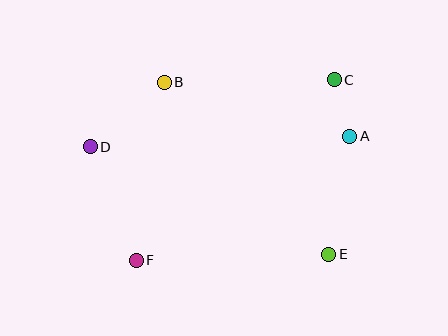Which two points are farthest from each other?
Points C and F are farthest from each other.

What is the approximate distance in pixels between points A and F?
The distance between A and F is approximately 247 pixels.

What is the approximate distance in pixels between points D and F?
The distance between D and F is approximately 122 pixels.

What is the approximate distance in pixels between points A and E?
The distance between A and E is approximately 120 pixels.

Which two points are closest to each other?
Points A and C are closest to each other.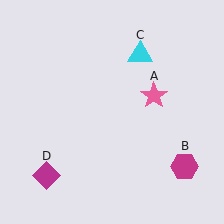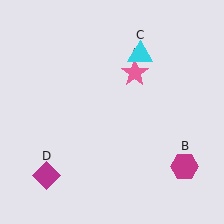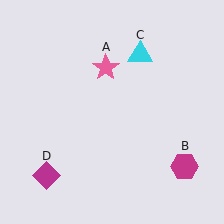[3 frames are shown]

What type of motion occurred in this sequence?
The pink star (object A) rotated counterclockwise around the center of the scene.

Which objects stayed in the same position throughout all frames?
Magenta hexagon (object B) and cyan triangle (object C) and magenta diamond (object D) remained stationary.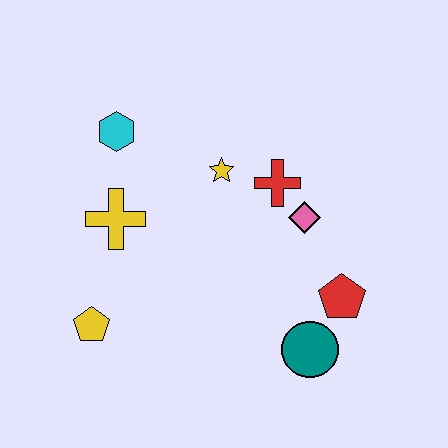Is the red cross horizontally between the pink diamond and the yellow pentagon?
Yes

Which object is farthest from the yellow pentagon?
The red pentagon is farthest from the yellow pentagon.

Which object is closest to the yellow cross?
The cyan hexagon is closest to the yellow cross.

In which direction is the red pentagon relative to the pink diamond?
The red pentagon is below the pink diamond.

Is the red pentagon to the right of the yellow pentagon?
Yes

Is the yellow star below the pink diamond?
No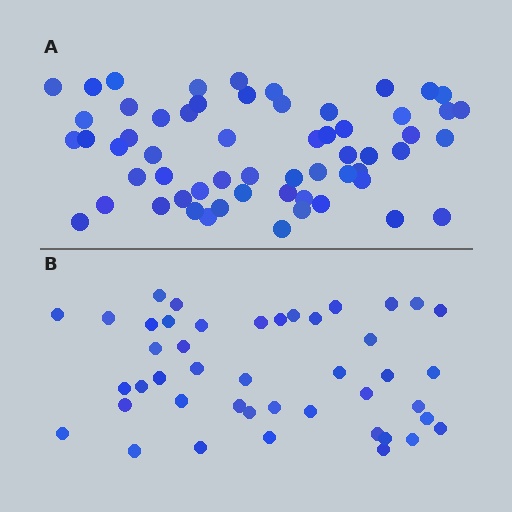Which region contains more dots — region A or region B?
Region A (the top region) has more dots.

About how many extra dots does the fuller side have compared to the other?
Region A has approximately 15 more dots than region B.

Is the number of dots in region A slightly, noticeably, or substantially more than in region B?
Region A has noticeably more, but not dramatically so. The ratio is roughly 1.3 to 1.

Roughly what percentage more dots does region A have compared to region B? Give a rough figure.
About 35% more.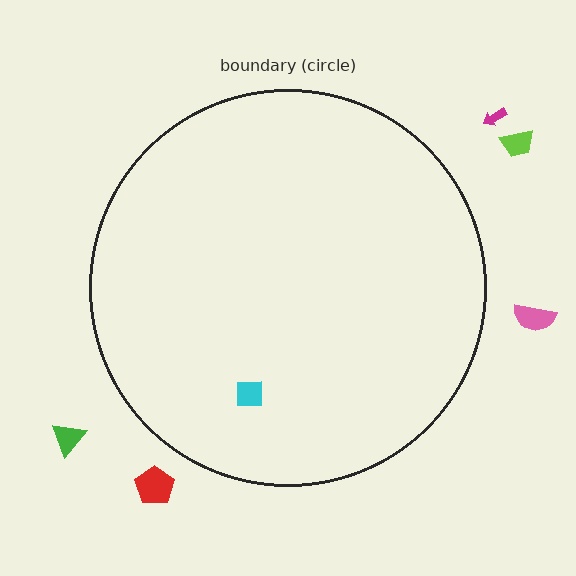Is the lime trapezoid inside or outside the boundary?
Outside.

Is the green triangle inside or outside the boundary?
Outside.